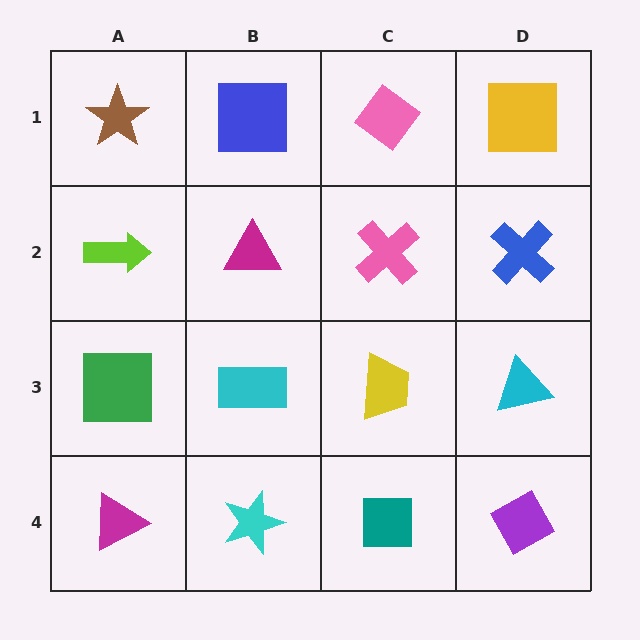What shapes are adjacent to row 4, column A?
A green square (row 3, column A), a cyan star (row 4, column B).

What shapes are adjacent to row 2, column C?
A pink diamond (row 1, column C), a yellow trapezoid (row 3, column C), a magenta triangle (row 2, column B), a blue cross (row 2, column D).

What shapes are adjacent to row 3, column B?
A magenta triangle (row 2, column B), a cyan star (row 4, column B), a green square (row 3, column A), a yellow trapezoid (row 3, column C).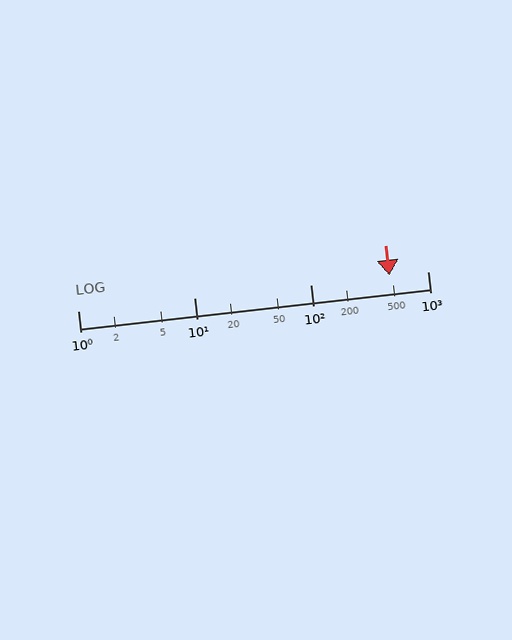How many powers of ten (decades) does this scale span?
The scale spans 3 decades, from 1 to 1000.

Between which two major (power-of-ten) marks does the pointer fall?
The pointer is between 100 and 1000.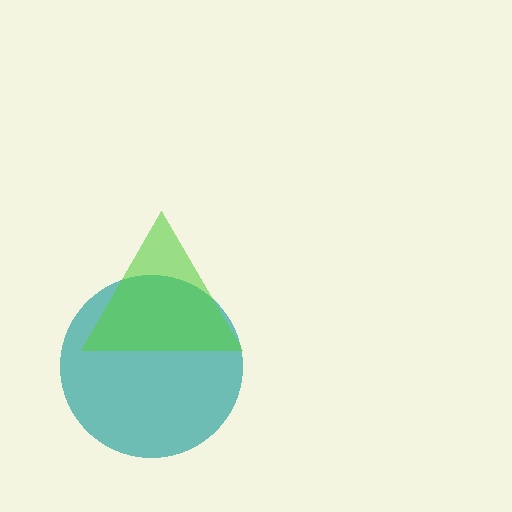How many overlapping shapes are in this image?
There are 2 overlapping shapes in the image.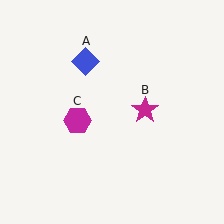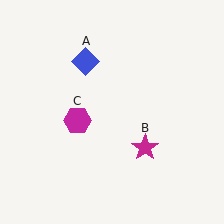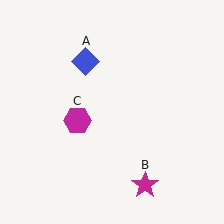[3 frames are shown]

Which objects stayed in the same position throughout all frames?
Blue diamond (object A) and magenta hexagon (object C) remained stationary.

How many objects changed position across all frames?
1 object changed position: magenta star (object B).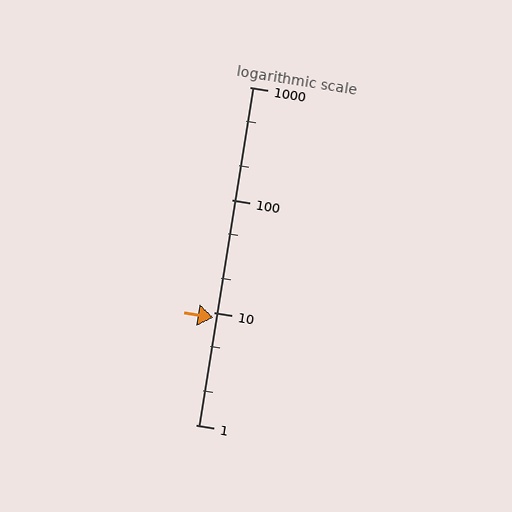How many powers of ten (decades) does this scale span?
The scale spans 3 decades, from 1 to 1000.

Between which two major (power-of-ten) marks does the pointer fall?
The pointer is between 1 and 10.